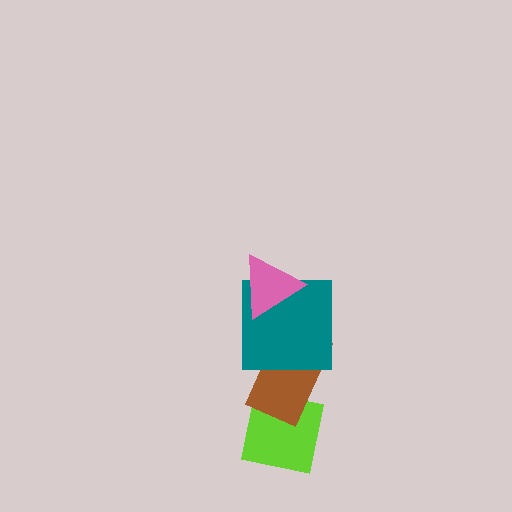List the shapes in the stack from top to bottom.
From top to bottom: the pink triangle, the teal square, the brown rectangle, the lime square.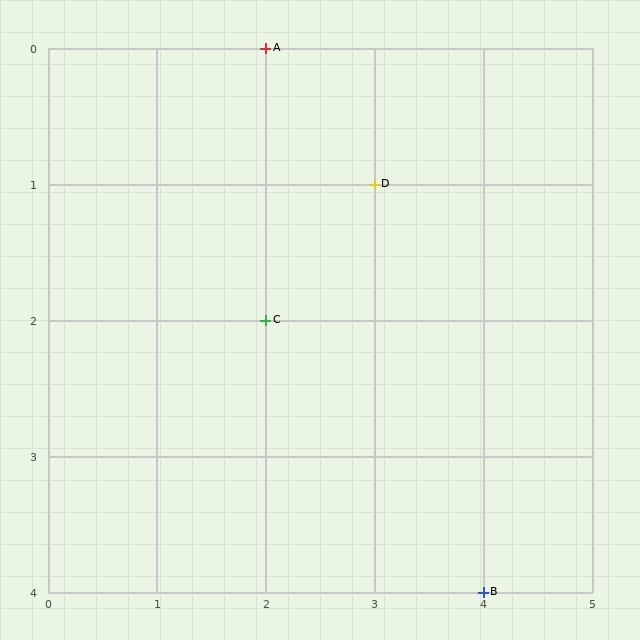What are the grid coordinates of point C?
Point C is at grid coordinates (2, 2).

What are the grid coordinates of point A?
Point A is at grid coordinates (2, 0).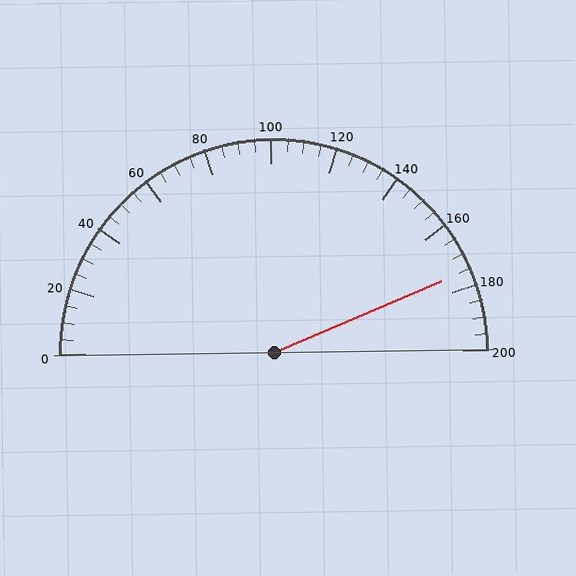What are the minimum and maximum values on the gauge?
The gauge ranges from 0 to 200.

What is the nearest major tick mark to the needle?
The nearest major tick mark is 180.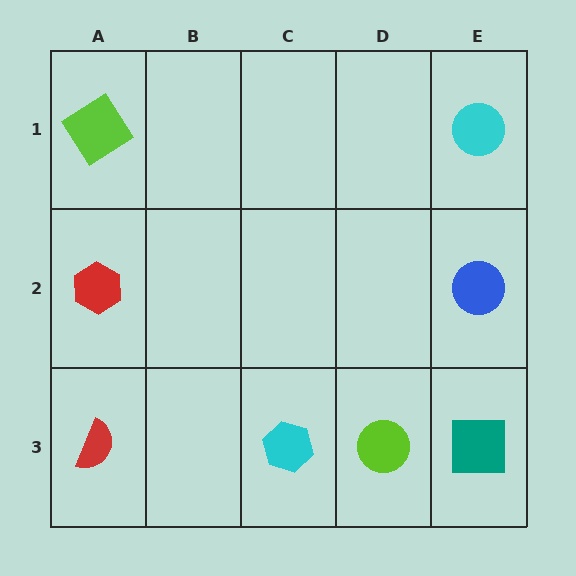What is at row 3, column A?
A red semicircle.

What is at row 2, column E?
A blue circle.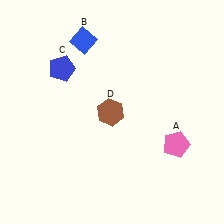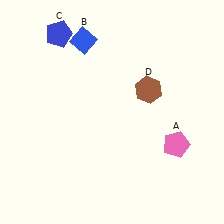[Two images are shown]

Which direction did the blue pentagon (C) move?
The blue pentagon (C) moved up.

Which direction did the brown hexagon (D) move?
The brown hexagon (D) moved right.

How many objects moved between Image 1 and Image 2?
2 objects moved between the two images.